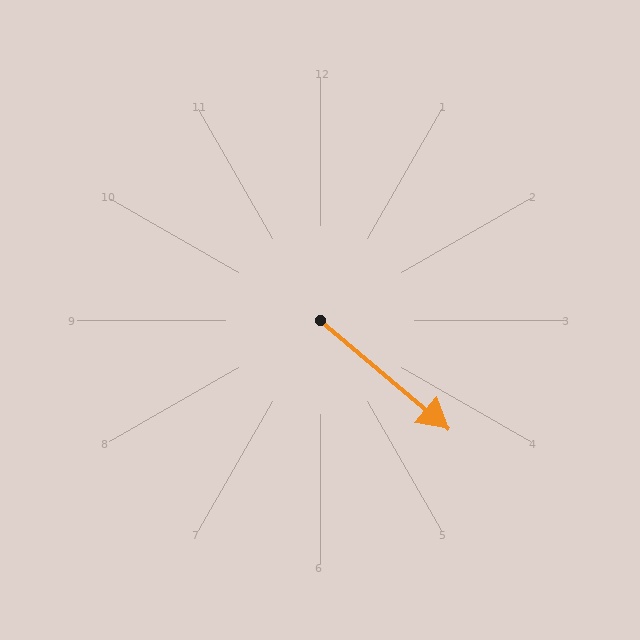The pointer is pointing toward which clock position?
Roughly 4 o'clock.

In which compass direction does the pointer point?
Southeast.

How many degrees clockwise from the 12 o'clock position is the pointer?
Approximately 130 degrees.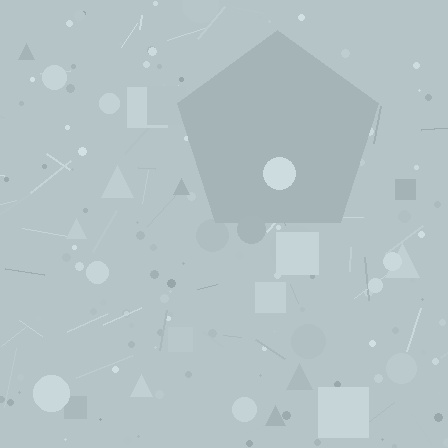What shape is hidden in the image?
A pentagon is hidden in the image.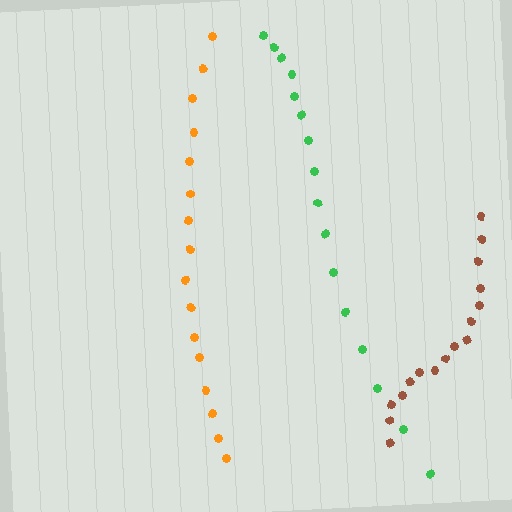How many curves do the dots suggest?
There are 3 distinct paths.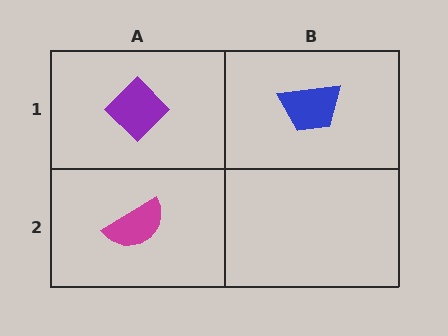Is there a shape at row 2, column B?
No, that cell is empty.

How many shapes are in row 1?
2 shapes.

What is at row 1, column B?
A blue trapezoid.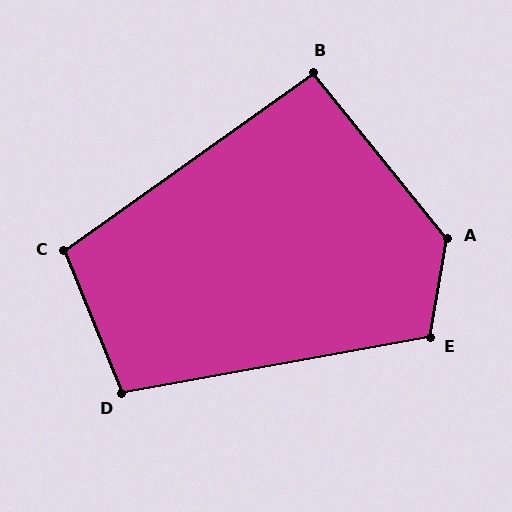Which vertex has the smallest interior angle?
B, at approximately 93 degrees.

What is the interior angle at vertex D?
Approximately 102 degrees (obtuse).